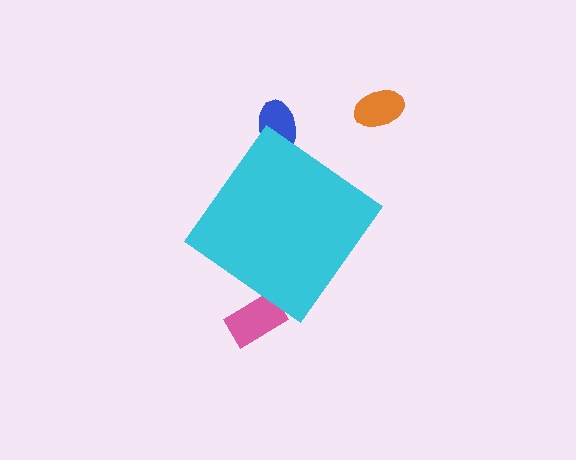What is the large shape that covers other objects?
A cyan diamond.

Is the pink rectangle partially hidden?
Yes, the pink rectangle is partially hidden behind the cyan diamond.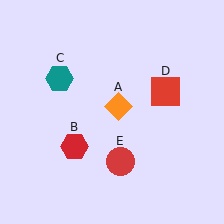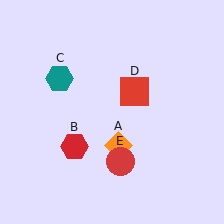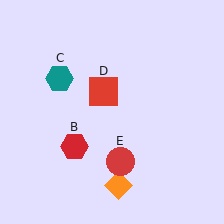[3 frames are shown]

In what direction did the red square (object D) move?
The red square (object D) moved left.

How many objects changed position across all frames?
2 objects changed position: orange diamond (object A), red square (object D).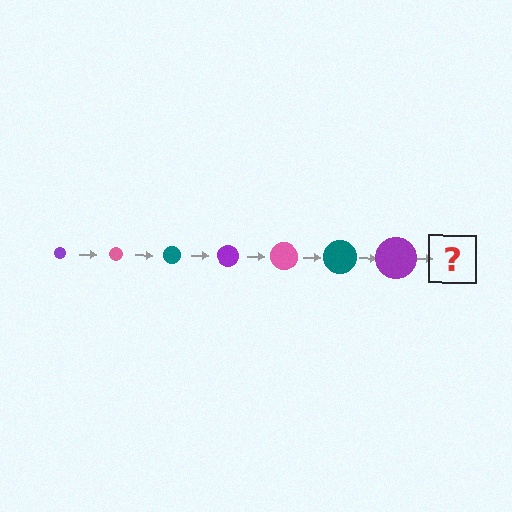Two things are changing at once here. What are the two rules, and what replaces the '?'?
The two rules are that the circle grows larger each step and the color cycles through purple, pink, and teal. The '?' should be a pink circle, larger than the previous one.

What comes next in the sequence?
The next element should be a pink circle, larger than the previous one.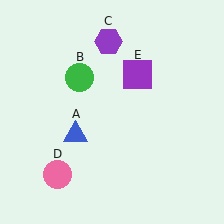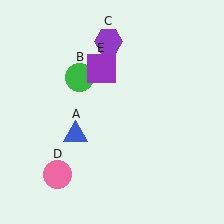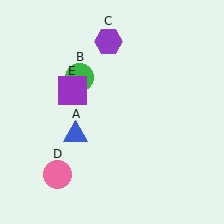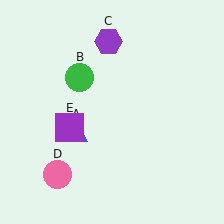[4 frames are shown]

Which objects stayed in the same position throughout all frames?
Blue triangle (object A) and green circle (object B) and purple hexagon (object C) and pink circle (object D) remained stationary.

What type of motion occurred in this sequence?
The purple square (object E) rotated counterclockwise around the center of the scene.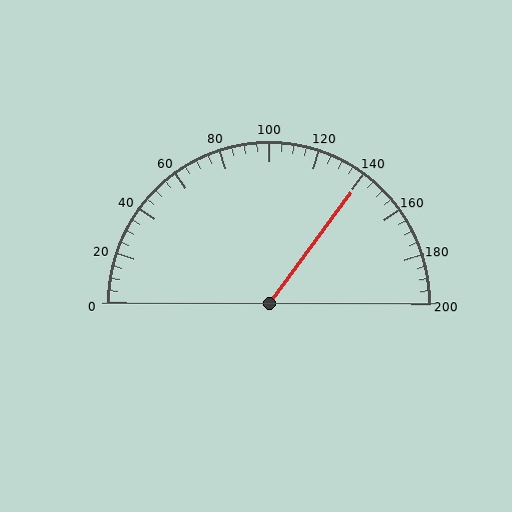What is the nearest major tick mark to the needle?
The nearest major tick mark is 140.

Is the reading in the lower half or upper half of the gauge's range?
The reading is in the upper half of the range (0 to 200).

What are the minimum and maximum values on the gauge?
The gauge ranges from 0 to 200.